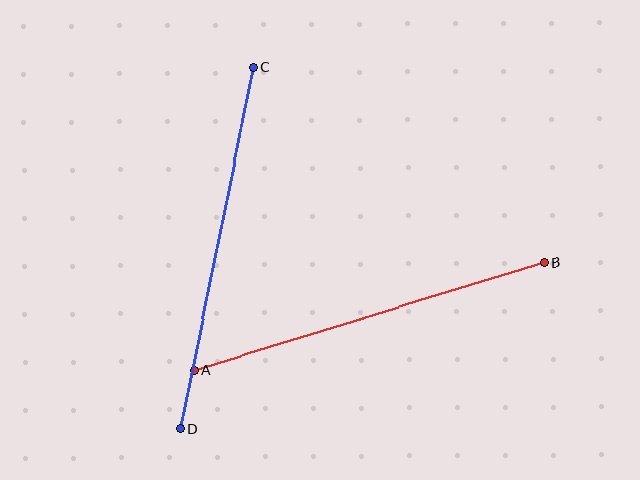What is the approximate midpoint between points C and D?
The midpoint is at approximately (217, 248) pixels.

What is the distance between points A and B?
The distance is approximately 366 pixels.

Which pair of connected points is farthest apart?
Points C and D are farthest apart.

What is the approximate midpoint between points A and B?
The midpoint is at approximately (369, 316) pixels.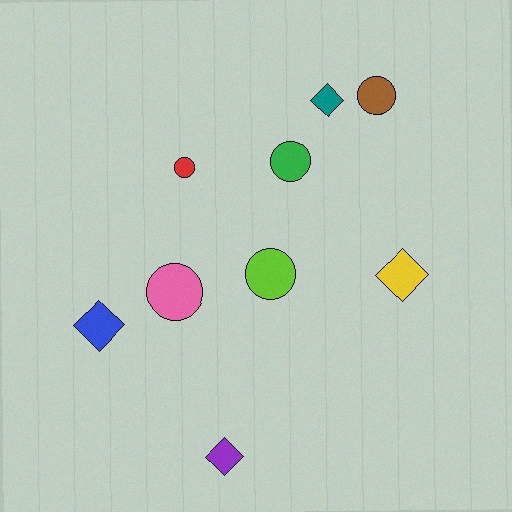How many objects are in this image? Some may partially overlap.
There are 9 objects.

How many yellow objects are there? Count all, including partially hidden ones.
There is 1 yellow object.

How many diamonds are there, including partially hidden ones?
There are 4 diamonds.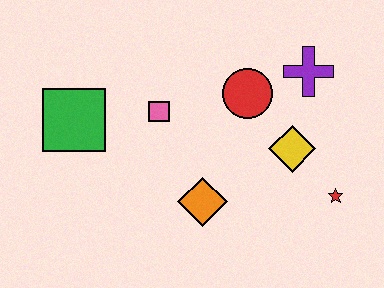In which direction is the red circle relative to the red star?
The red circle is above the red star.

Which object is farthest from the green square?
The red star is farthest from the green square.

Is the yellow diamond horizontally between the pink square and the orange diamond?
No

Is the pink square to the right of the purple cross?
No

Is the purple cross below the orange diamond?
No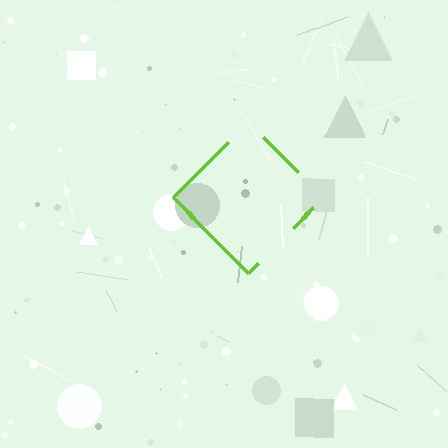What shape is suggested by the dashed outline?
The dashed outline suggests a diamond.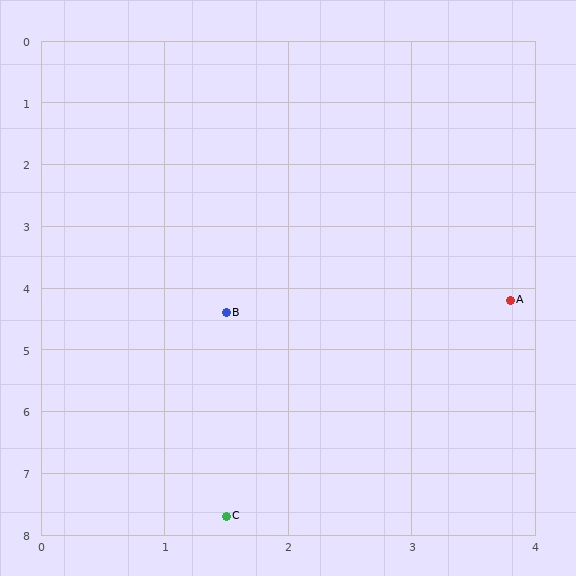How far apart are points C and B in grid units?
Points C and B are about 3.3 grid units apart.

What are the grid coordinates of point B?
Point B is at approximately (1.5, 4.4).